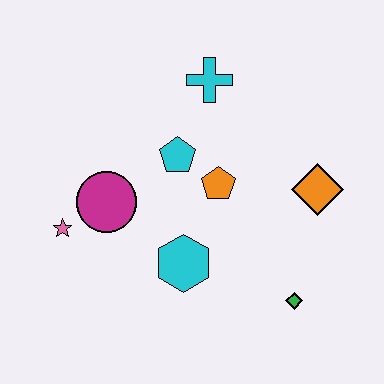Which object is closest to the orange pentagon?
The cyan pentagon is closest to the orange pentagon.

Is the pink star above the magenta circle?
No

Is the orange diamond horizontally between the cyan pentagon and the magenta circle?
No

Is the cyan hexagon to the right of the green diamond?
No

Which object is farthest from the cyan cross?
The green diamond is farthest from the cyan cross.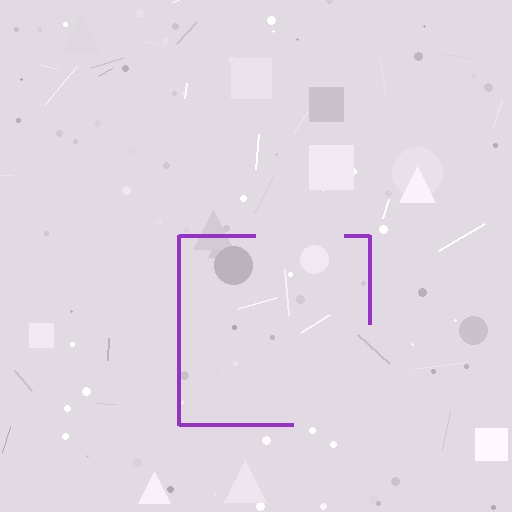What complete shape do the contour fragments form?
The contour fragments form a square.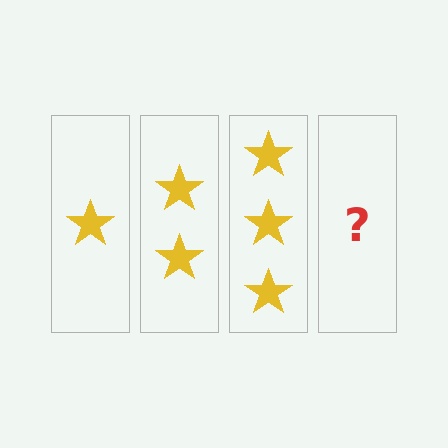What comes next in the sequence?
The next element should be 4 stars.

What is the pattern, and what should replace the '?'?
The pattern is that each step adds one more star. The '?' should be 4 stars.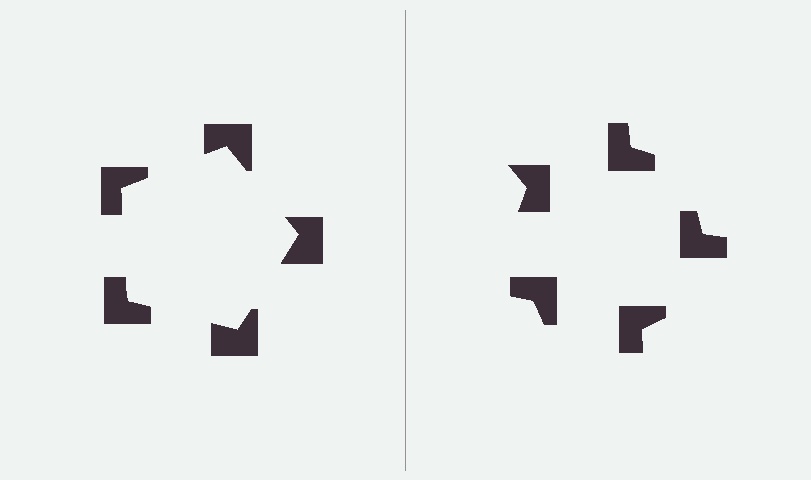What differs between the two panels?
The notched squares are positioned identically on both sides; only the wedge orientations differ. On the left they align to a pentagon; on the right they are misaligned.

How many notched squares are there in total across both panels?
10 — 5 on each side.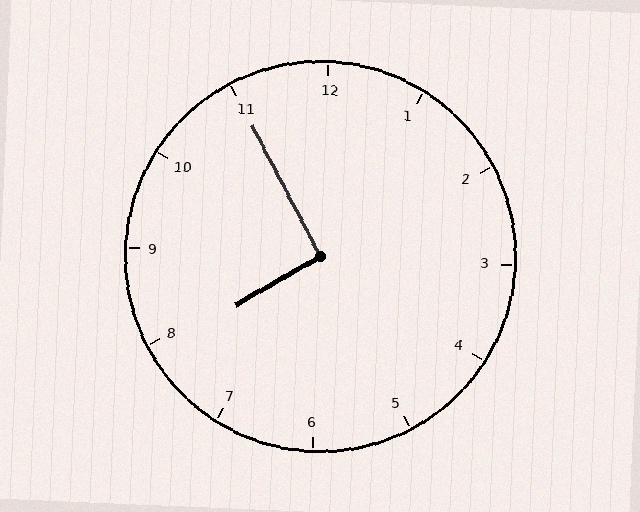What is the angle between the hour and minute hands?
Approximately 92 degrees.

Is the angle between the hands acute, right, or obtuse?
It is right.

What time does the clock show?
7:55.